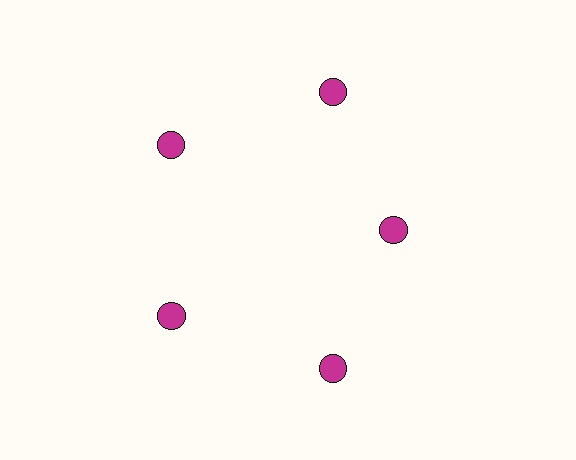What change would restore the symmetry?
The symmetry would be restored by moving it outward, back onto the ring so that all 5 circles sit at equal angles and equal distance from the center.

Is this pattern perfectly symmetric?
No. The 5 magenta circles are arranged in a ring, but one element near the 3 o'clock position is pulled inward toward the center, breaking the 5-fold rotational symmetry.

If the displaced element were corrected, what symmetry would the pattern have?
It would have 5-fold rotational symmetry — the pattern would map onto itself every 72 degrees.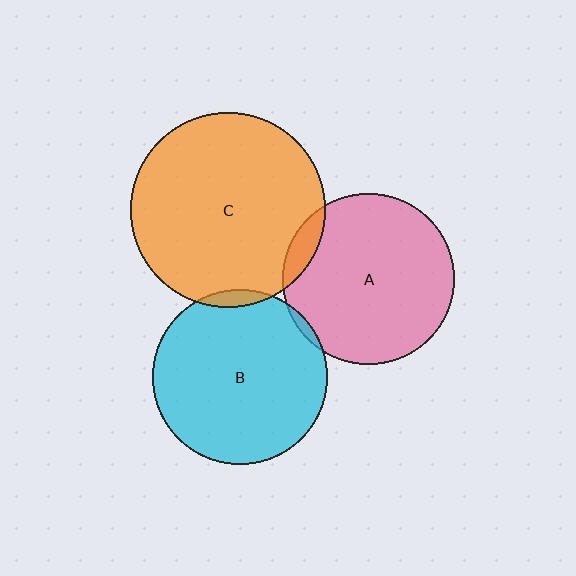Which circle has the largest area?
Circle C (orange).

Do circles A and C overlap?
Yes.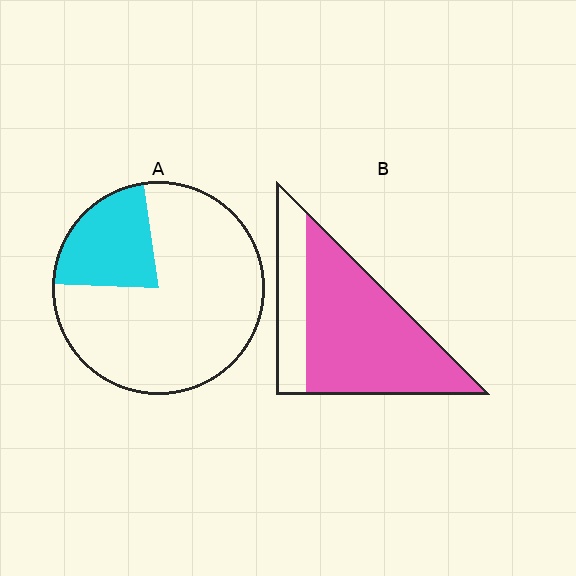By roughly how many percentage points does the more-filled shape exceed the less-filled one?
By roughly 50 percentage points (B over A).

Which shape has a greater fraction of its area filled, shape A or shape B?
Shape B.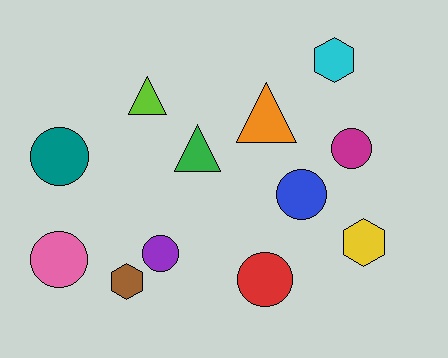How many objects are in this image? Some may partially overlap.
There are 12 objects.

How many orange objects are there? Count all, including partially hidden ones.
There is 1 orange object.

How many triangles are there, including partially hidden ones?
There are 3 triangles.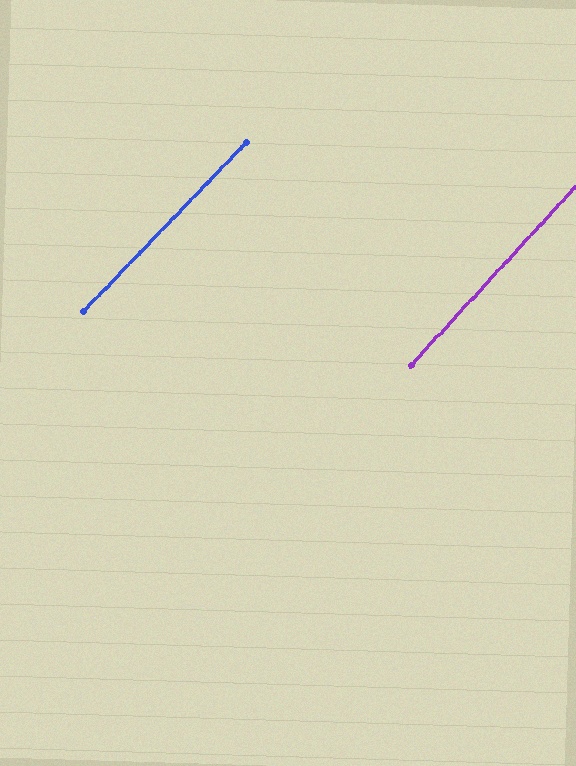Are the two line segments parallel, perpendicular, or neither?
Parallel — their directions differ by only 1.2°.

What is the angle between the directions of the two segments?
Approximately 1 degree.